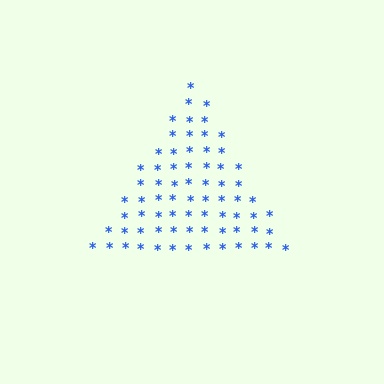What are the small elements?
The small elements are asterisks.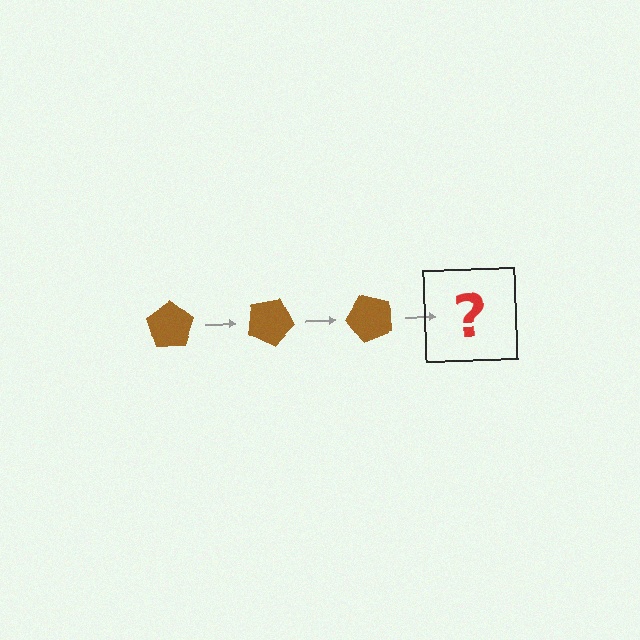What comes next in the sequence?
The next element should be a brown pentagon rotated 75 degrees.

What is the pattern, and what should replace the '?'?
The pattern is that the pentagon rotates 25 degrees each step. The '?' should be a brown pentagon rotated 75 degrees.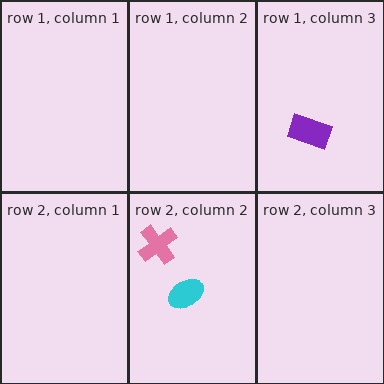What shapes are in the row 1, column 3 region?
The purple rectangle.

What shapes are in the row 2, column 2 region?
The cyan ellipse, the pink cross.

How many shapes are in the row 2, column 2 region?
2.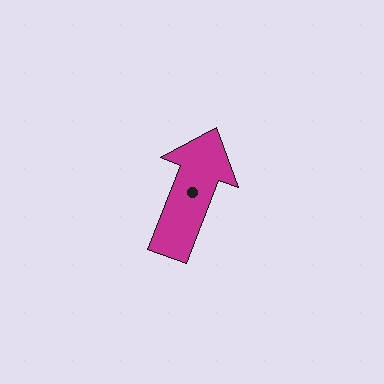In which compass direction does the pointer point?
North.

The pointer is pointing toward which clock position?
Roughly 1 o'clock.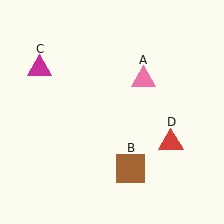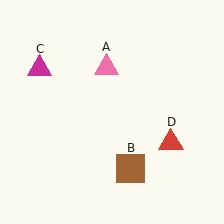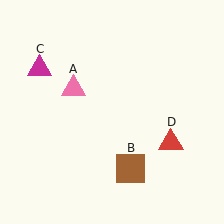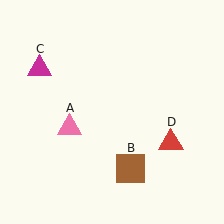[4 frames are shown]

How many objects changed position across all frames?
1 object changed position: pink triangle (object A).